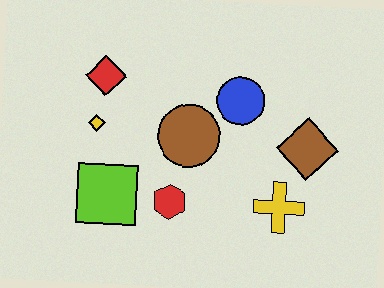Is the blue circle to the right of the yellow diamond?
Yes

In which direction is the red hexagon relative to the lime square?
The red hexagon is to the right of the lime square.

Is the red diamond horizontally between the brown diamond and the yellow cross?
No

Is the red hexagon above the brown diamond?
No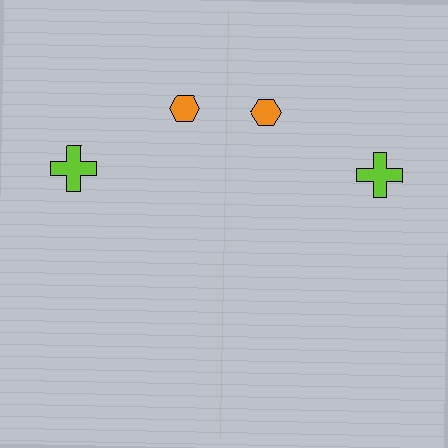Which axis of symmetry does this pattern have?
The pattern has a vertical axis of symmetry running through the center of the image.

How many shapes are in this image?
There are 4 shapes in this image.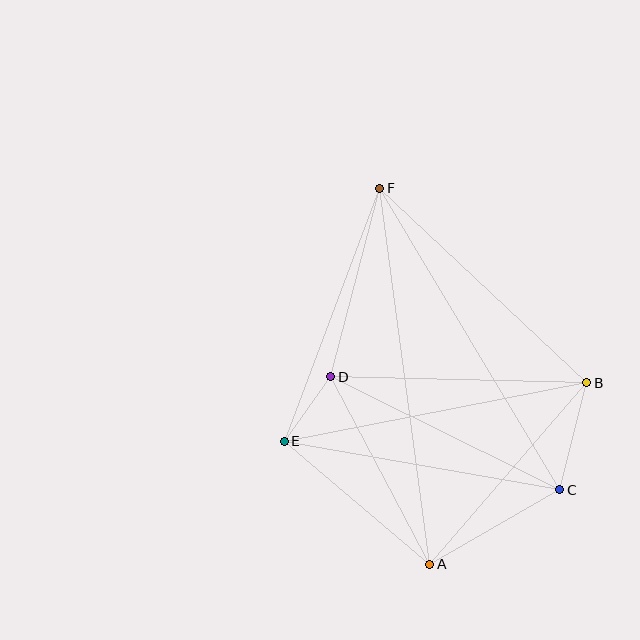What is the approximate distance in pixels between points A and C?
The distance between A and C is approximately 150 pixels.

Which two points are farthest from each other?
Points A and F are farthest from each other.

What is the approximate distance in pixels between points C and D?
The distance between C and D is approximately 255 pixels.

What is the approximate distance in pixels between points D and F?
The distance between D and F is approximately 195 pixels.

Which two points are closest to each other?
Points D and E are closest to each other.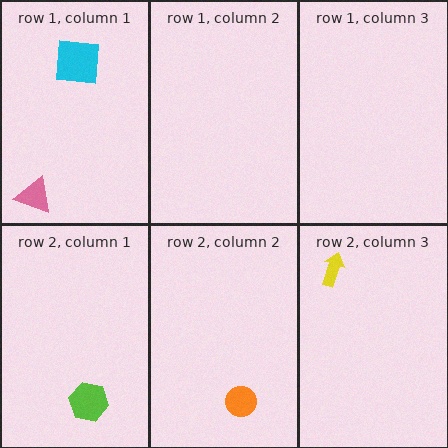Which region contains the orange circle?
The row 2, column 2 region.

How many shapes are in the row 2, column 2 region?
1.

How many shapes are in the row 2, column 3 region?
1.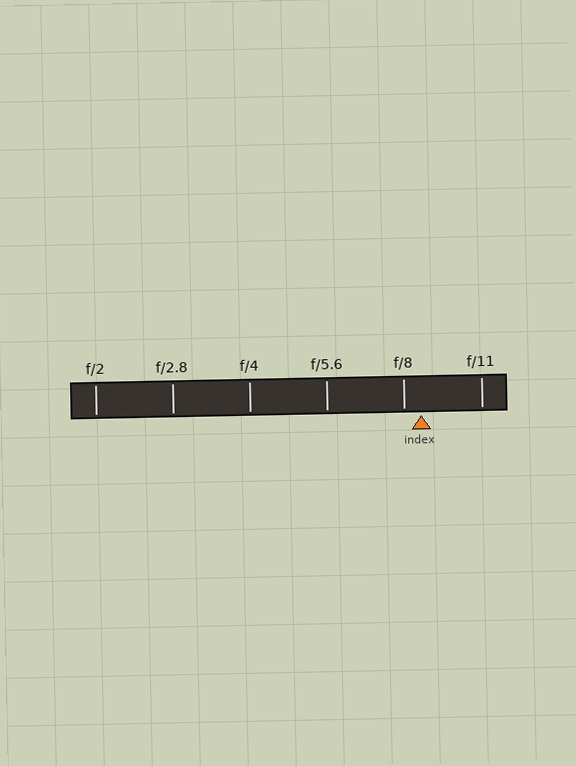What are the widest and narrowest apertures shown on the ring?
The widest aperture shown is f/2 and the narrowest is f/11.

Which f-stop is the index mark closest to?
The index mark is closest to f/8.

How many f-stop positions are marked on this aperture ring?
There are 6 f-stop positions marked.